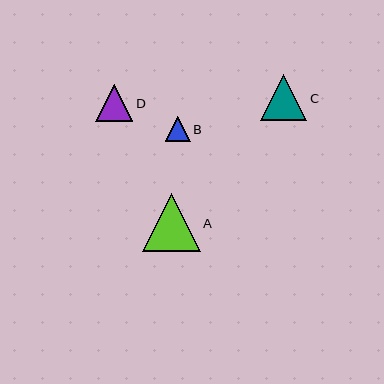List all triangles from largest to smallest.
From largest to smallest: A, C, D, B.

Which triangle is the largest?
Triangle A is the largest with a size of approximately 58 pixels.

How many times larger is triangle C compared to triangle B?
Triangle C is approximately 1.8 times the size of triangle B.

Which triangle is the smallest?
Triangle B is the smallest with a size of approximately 25 pixels.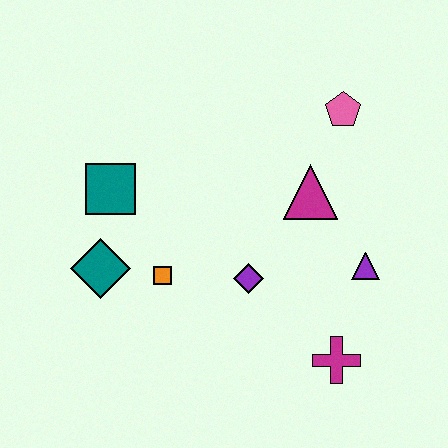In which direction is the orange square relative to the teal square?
The orange square is below the teal square.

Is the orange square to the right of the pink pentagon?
No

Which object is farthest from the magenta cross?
The teal square is farthest from the magenta cross.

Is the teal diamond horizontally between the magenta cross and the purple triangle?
No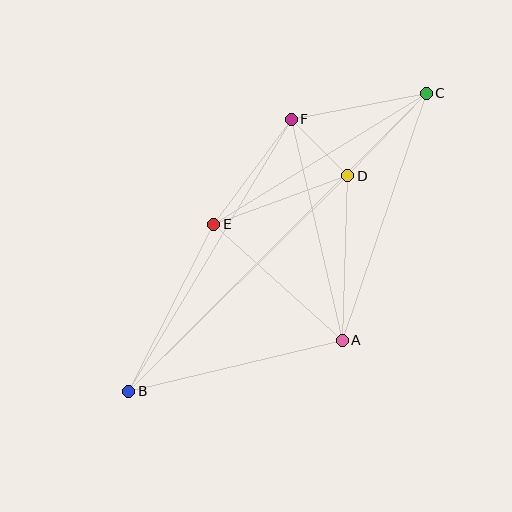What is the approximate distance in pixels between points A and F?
The distance between A and F is approximately 227 pixels.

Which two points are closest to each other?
Points D and F are closest to each other.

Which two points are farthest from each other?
Points B and C are farthest from each other.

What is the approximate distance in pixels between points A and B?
The distance between A and B is approximately 220 pixels.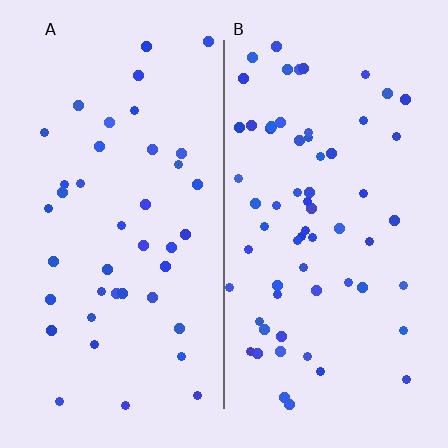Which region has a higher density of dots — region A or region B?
B (the right).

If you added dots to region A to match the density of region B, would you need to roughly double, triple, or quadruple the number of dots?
Approximately double.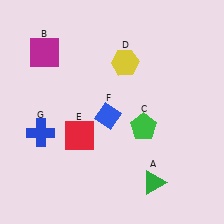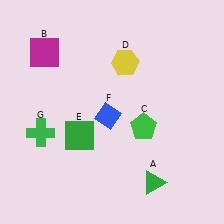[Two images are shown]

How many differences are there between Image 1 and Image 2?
There are 2 differences between the two images.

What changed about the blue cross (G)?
In Image 1, G is blue. In Image 2, it changed to green.